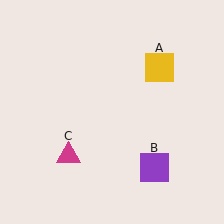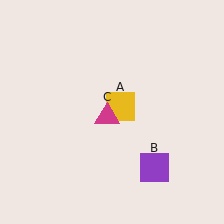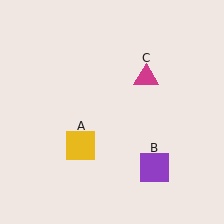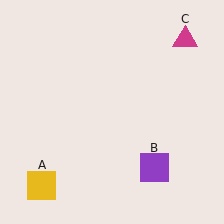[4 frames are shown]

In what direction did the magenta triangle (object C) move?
The magenta triangle (object C) moved up and to the right.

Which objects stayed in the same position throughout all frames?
Purple square (object B) remained stationary.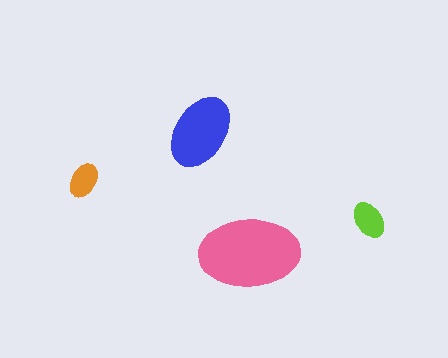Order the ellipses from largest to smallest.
the pink one, the blue one, the lime one, the orange one.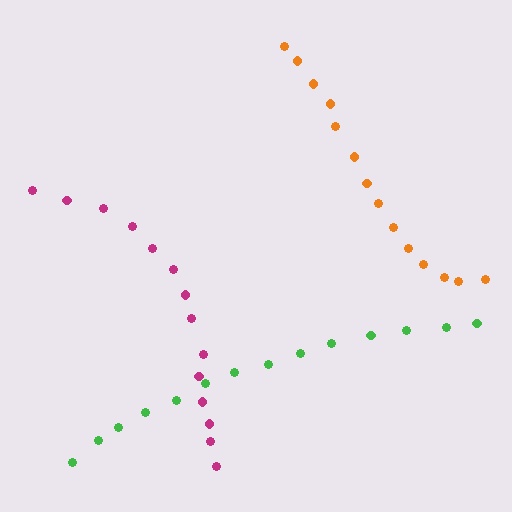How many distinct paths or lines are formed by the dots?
There are 3 distinct paths.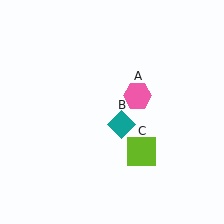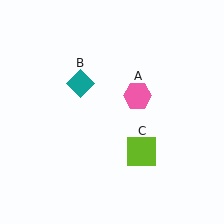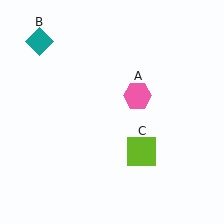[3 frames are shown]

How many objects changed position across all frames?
1 object changed position: teal diamond (object B).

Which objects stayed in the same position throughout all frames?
Pink hexagon (object A) and lime square (object C) remained stationary.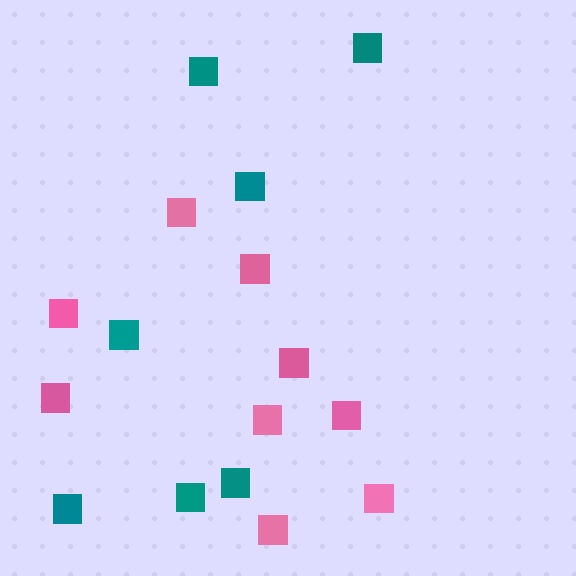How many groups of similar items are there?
There are 2 groups: one group of teal squares (7) and one group of pink squares (9).